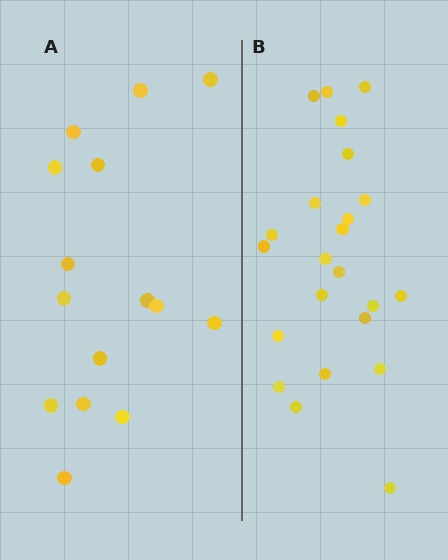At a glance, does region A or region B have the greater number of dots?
Region B (the right region) has more dots.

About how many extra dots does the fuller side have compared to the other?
Region B has roughly 8 or so more dots than region A.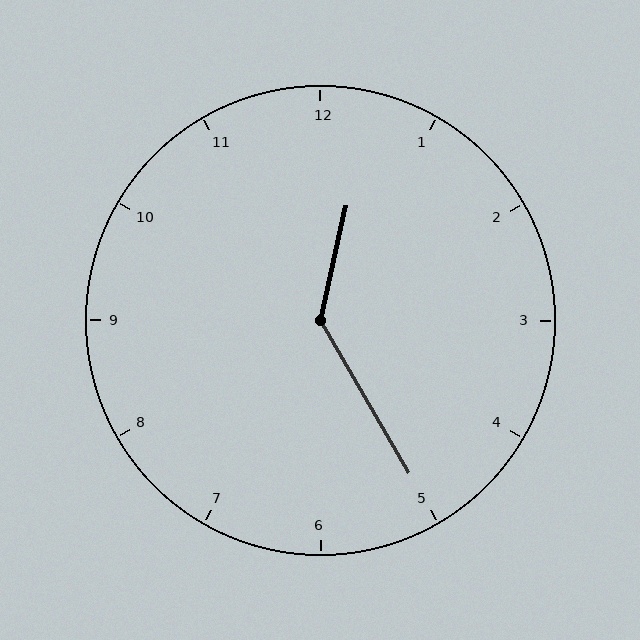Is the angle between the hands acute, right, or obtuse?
It is obtuse.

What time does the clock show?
12:25.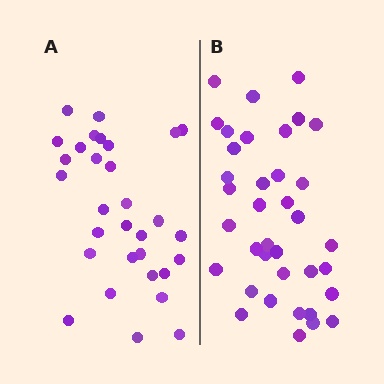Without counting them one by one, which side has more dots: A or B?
Region B (the right region) has more dots.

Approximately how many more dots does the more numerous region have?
Region B has about 6 more dots than region A.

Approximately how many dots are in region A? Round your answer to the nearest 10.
About 30 dots. (The exact count is 31, which rounds to 30.)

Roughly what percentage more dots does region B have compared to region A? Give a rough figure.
About 20% more.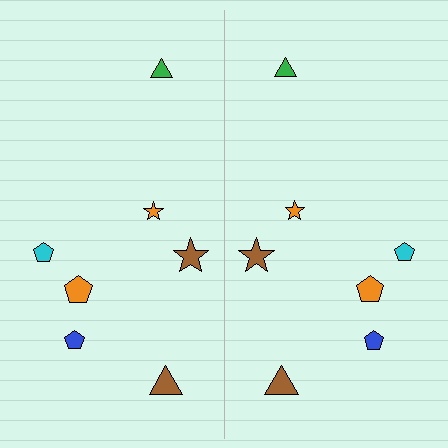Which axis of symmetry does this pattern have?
The pattern has a vertical axis of symmetry running through the center of the image.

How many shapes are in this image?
There are 14 shapes in this image.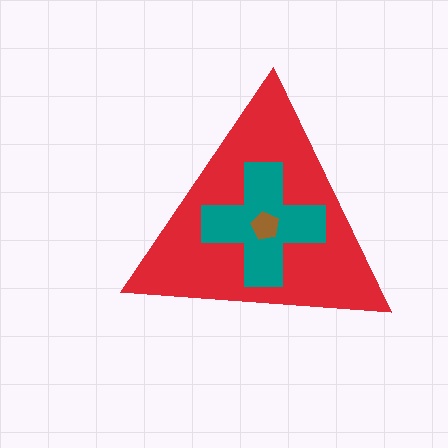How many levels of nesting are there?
3.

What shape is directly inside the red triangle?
The teal cross.